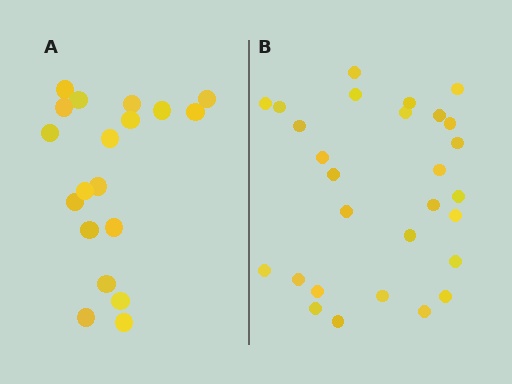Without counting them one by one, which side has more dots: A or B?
Region B (the right region) has more dots.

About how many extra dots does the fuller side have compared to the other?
Region B has roughly 8 or so more dots than region A.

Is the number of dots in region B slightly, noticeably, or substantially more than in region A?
Region B has substantially more. The ratio is roughly 1.5 to 1.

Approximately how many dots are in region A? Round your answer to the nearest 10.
About 20 dots. (The exact count is 19, which rounds to 20.)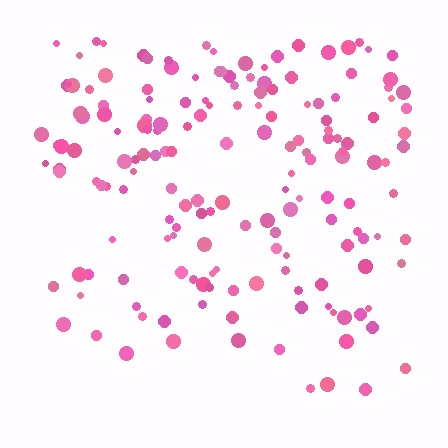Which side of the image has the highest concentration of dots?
The top.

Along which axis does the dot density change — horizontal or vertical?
Vertical.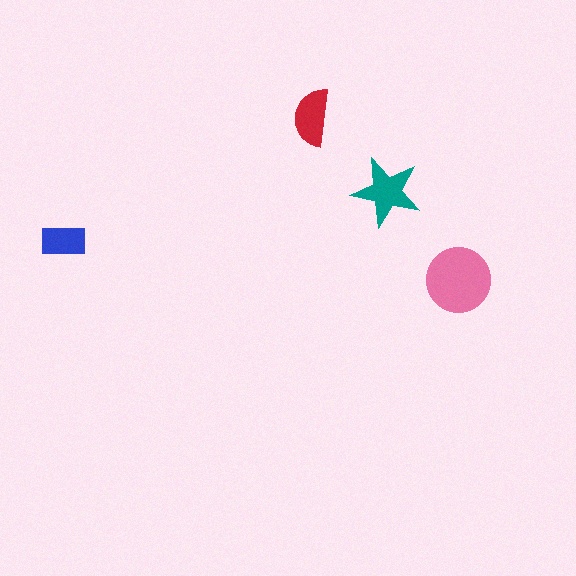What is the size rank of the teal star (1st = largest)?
2nd.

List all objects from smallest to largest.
The blue rectangle, the red semicircle, the teal star, the pink circle.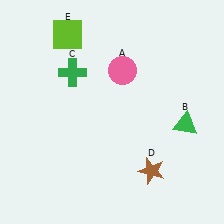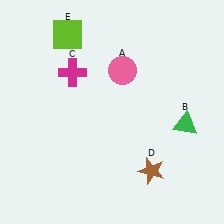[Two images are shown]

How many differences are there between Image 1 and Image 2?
There is 1 difference between the two images.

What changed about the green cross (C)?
In Image 1, C is green. In Image 2, it changed to magenta.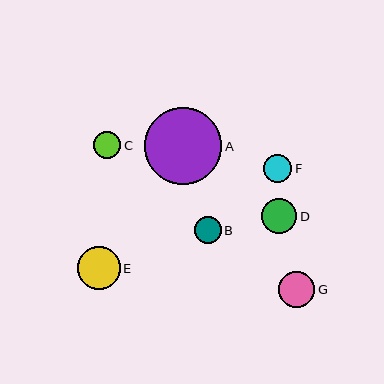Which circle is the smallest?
Circle B is the smallest with a size of approximately 27 pixels.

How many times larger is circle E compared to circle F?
Circle E is approximately 1.5 times the size of circle F.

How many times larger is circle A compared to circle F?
Circle A is approximately 2.8 times the size of circle F.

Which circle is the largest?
Circle A is the largest with a size of approximately 77 pixels.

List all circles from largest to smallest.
From largest to smallest: A, E, G, D, F, C, B.